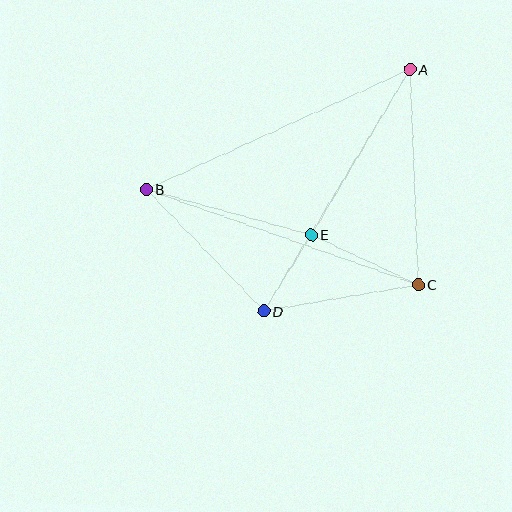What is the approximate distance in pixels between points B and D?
The distance between B and D is approximately 170 pixels.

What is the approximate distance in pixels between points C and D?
The distance between C and D is approximately 156 pixels.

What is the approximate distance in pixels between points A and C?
The distance between A and C is approximately 215 pixels.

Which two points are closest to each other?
Points D and E are closest to each other.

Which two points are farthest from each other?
Points A and B are farthest from each other.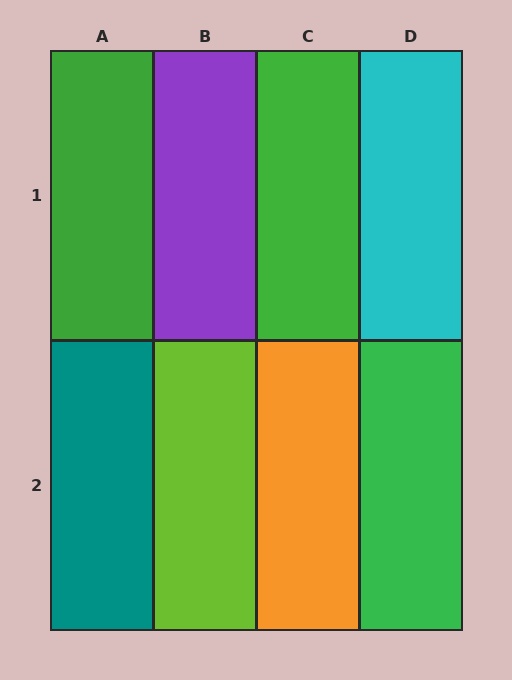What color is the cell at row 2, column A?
Teal.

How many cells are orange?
1 cell is orange.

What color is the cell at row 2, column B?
Lime.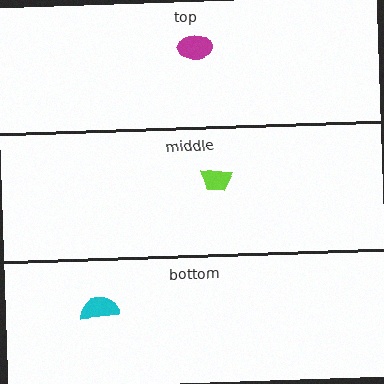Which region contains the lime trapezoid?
The middle region.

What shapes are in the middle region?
The lime trapezoid.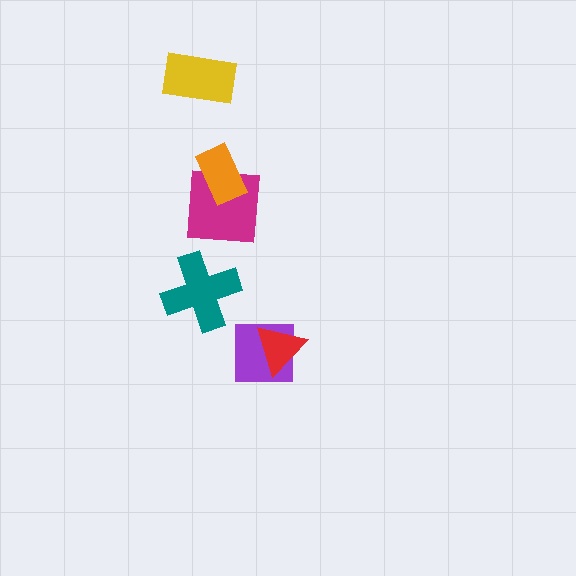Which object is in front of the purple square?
The red triangle is in front of the purple square.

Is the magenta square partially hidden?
Yes, it is partially covered by another shape.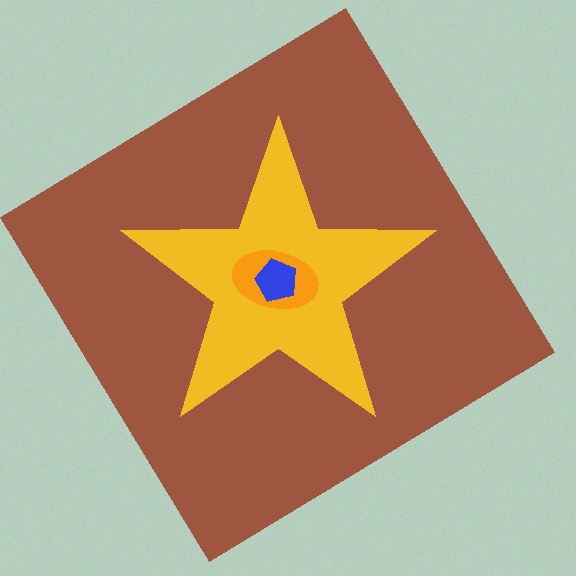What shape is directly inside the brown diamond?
The yellow star.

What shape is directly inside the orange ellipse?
The blue pentagon.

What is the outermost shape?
The brown diamond.